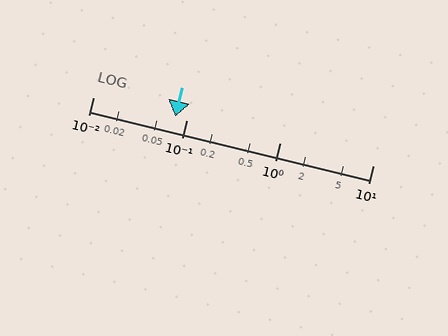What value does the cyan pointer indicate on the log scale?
The pointer indicates approximately 0.075.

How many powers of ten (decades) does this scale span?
The scale spans 3 decades, from 0.01 to 10.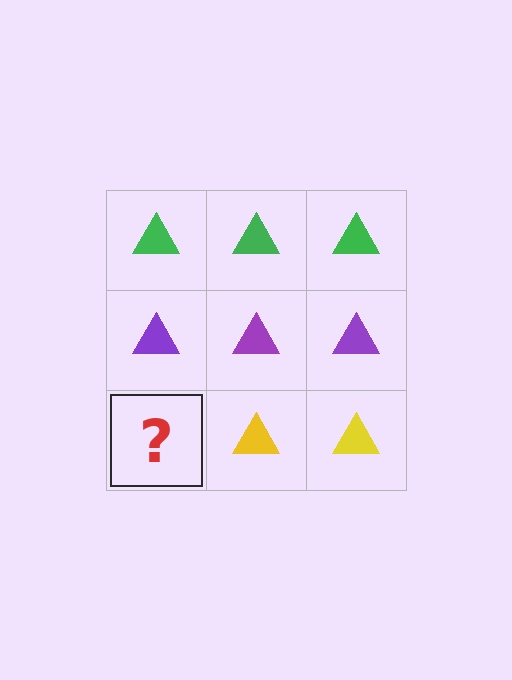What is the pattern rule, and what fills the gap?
The rule is that each row has a consistent color. The gap should be filled with a yellow triangle.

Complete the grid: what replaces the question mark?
The question mark should be replaced with a yellow triangle.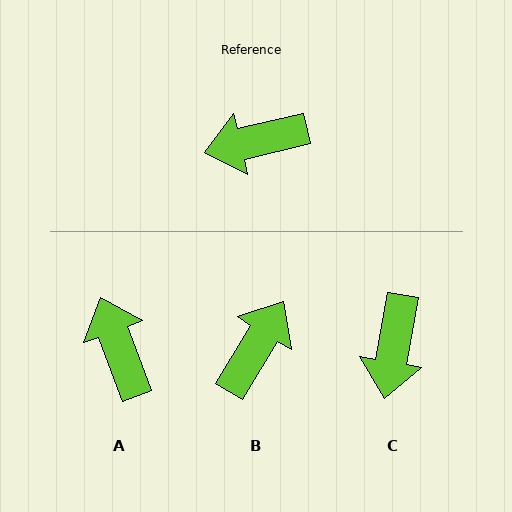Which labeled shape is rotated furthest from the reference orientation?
B, about 134 degrees away.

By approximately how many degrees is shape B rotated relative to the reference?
Approximately 134 degrees clockwise.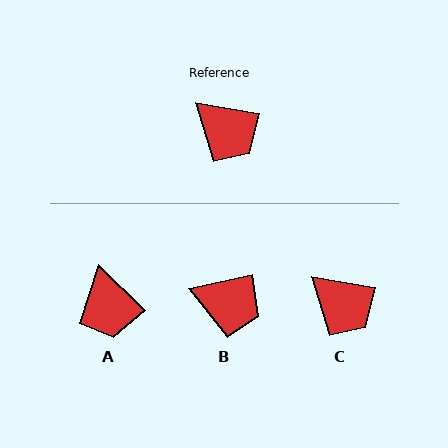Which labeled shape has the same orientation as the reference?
C.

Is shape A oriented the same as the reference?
No, it is off by about 35 degrees.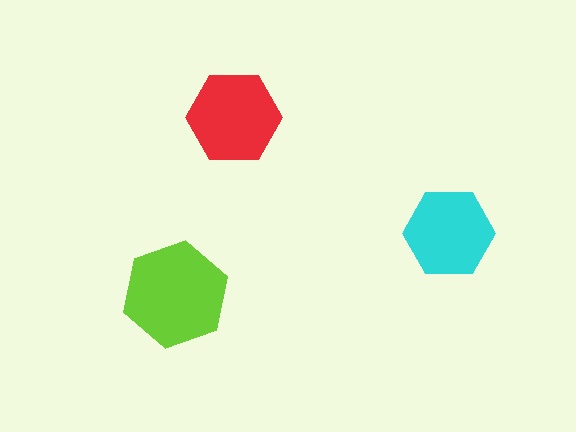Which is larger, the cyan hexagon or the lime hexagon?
The lime one.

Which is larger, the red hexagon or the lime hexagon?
The lime one.